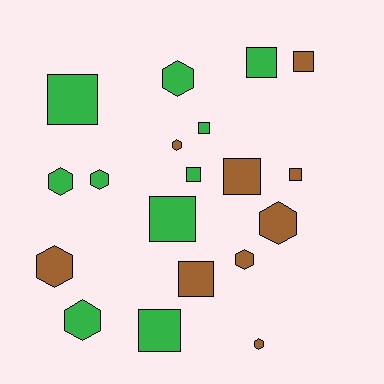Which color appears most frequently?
Green, with 10 objects.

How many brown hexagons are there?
There are 5 brown hexagons.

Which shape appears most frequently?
Square, with 10 objects.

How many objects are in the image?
There are 19 objects.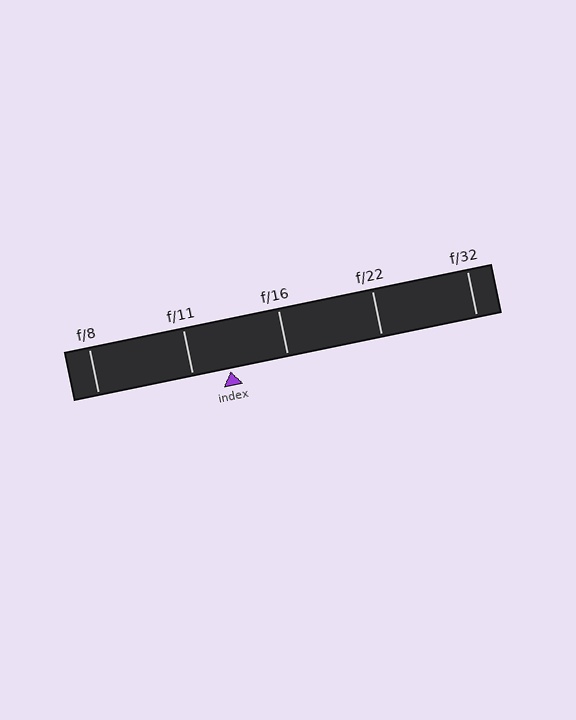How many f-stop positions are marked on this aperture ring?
There are 5 f-stop positions marked.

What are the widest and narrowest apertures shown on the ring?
The widest aperture shown is f/8 and the narrowest is f/32.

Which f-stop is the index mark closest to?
The index mark is closest to f/11.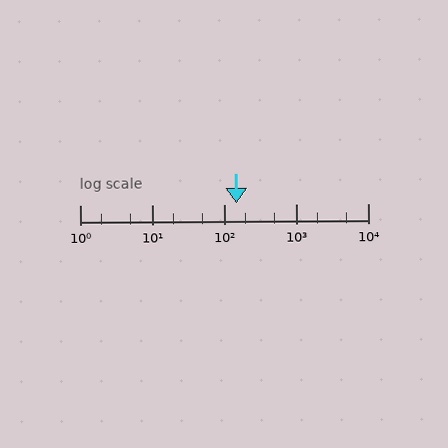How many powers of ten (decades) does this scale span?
The scale spans 4 decades, from 1 to 10000.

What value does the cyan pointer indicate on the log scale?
The pointer indicates approximately 150.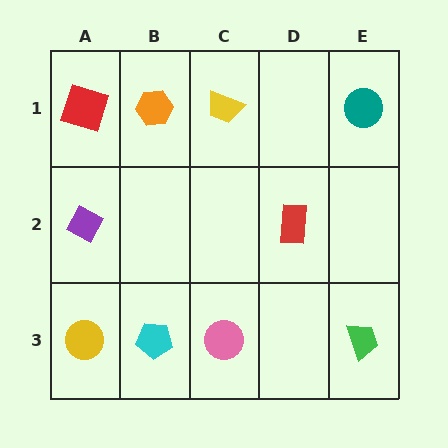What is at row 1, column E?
A teal circle.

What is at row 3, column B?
A cyan pentagon.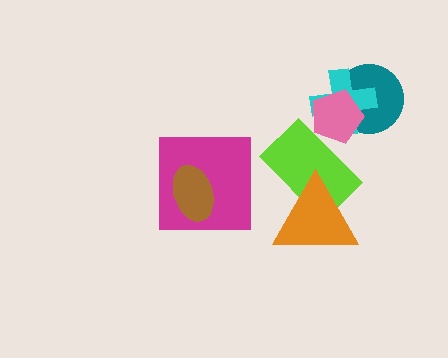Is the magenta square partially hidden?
Yes, it is partially covered by another shape.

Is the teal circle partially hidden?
Yes, it is partially covered by another shape.